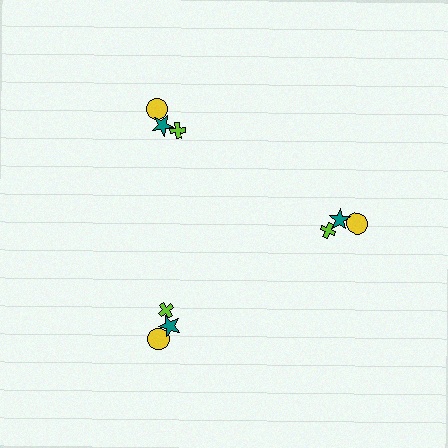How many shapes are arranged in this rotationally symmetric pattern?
There are 9 shapes, arranged in 3 groups of 3.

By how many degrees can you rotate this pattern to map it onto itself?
The pattern maps onto itself every 120 degrees of rotation.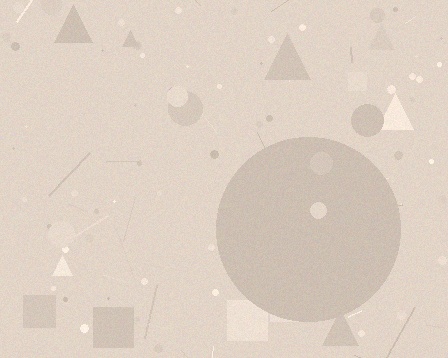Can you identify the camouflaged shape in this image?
The camouflaged shape is a circle.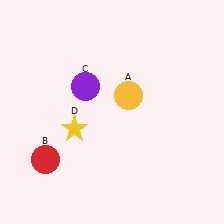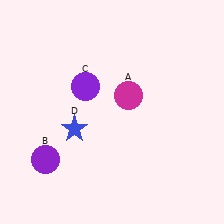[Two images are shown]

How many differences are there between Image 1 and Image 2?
There are 3 differences between the two images.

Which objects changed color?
A changed from yellow to magenta. B changed from red to purple. D changed from yellow to blue.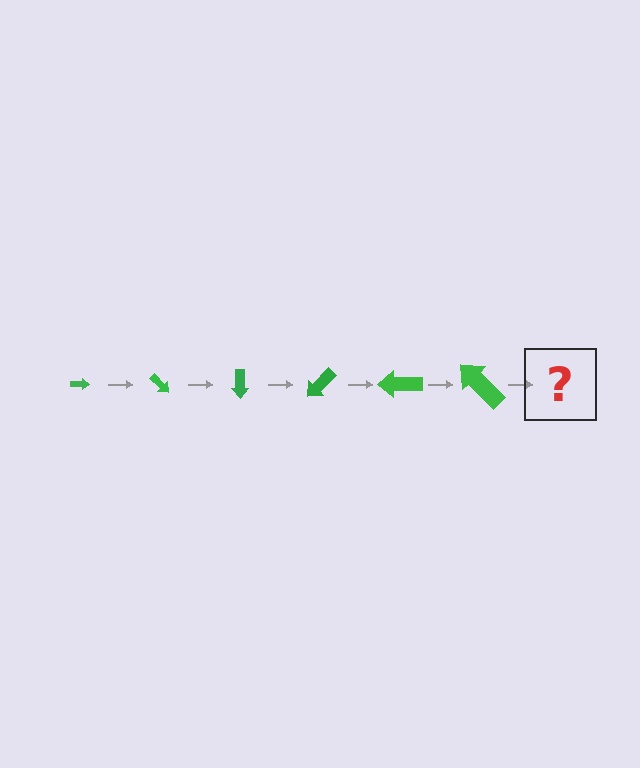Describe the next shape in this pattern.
It should be an arrow, larger than the previous one and rotated 270 degrees from the start.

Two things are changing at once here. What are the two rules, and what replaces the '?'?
The two rules are that the arrow grows larger each step and it rotates 45 degrees each step. The '?' should be an arrow, larger than the previous one and rotated 270 degrees from the start.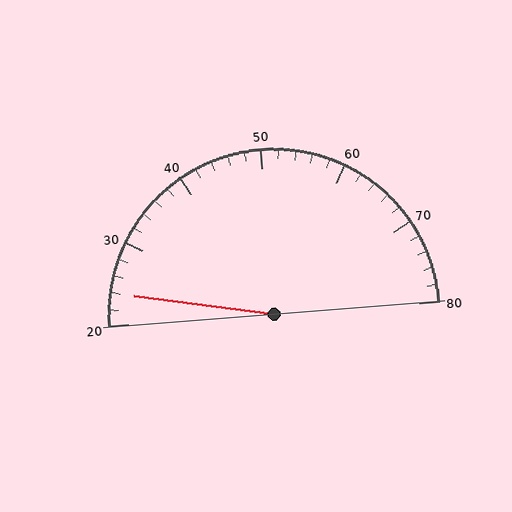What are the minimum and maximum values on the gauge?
The gauge ranges from 20 to 80.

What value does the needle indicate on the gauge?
The needle indicates approximately 24.